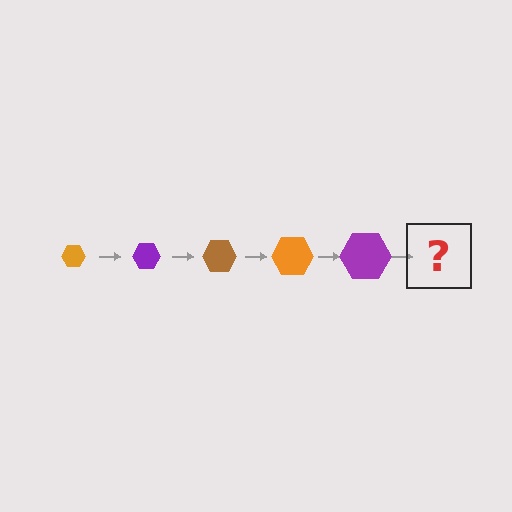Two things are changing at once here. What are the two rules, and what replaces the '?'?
The two rules are that the hexagon grows larger each step and the color cycles through orange, purple, and brown. The '?' should be a brown hexagon, larger than the previous one.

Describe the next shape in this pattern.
It should be a brown hexagon, larger than the previous one.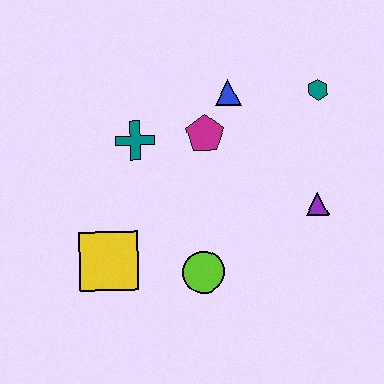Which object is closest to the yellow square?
The lime circle is closest to the yellow square.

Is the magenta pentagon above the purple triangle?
Yes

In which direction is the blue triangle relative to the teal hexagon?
The blue triangle is to the left of the teal hexagon.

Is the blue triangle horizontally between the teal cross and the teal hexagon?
Yes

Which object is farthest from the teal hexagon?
The yellow square is farthest from the teal hexagon.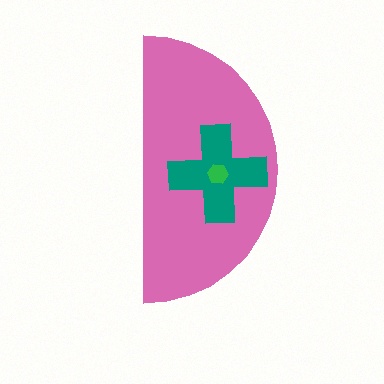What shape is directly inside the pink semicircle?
The teal cross.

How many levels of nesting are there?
3.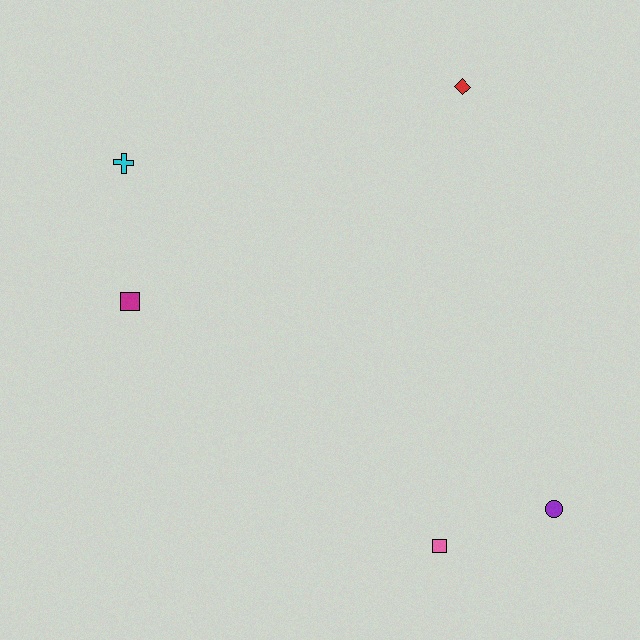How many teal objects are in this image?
There are no teal objects.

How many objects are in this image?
There are 5 objects.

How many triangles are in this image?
There are no triangles.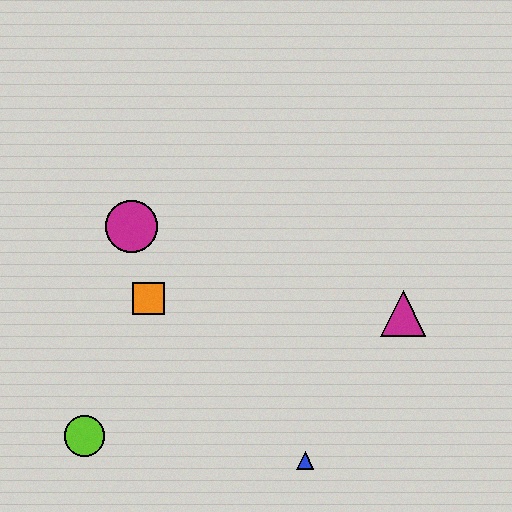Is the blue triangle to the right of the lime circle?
Yes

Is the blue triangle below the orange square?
Yes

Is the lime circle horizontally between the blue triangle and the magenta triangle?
No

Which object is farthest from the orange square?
The magenta triangle is farthest from the orange square.